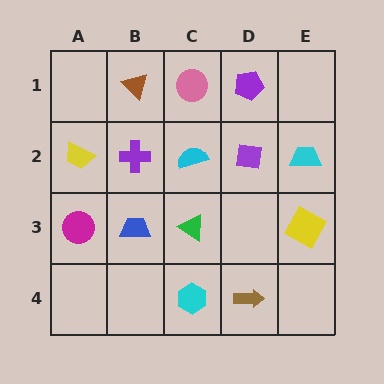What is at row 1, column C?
A pink circle.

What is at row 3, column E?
A yellow diamond.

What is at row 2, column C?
A cyan semicircle.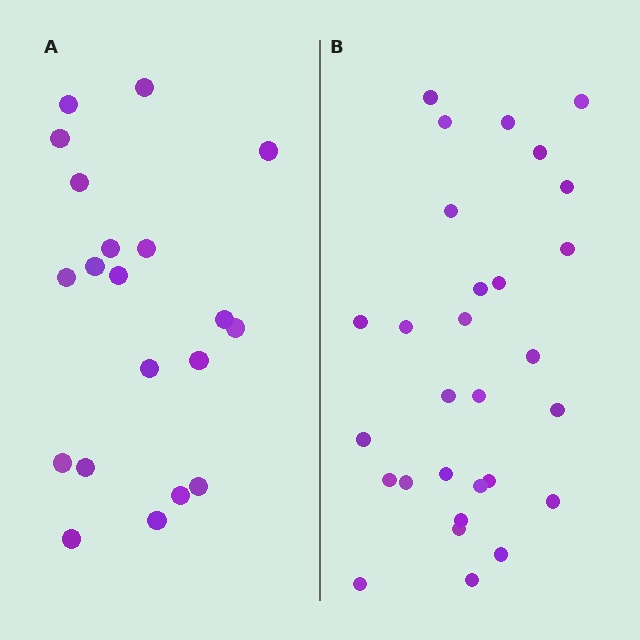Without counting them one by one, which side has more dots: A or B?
Region B (the right region) has more dots.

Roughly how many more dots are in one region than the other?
Region B has roughly 8 or so more dots than region A.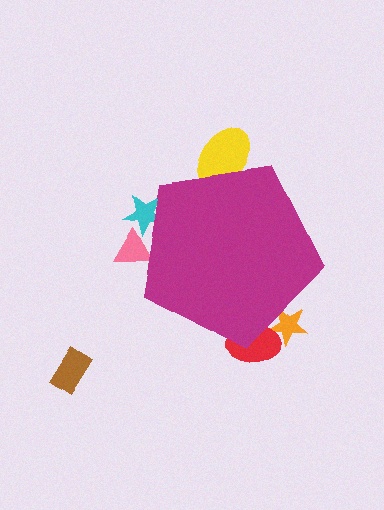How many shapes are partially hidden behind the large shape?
5 shapes are partially hidden.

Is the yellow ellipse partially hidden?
Yes, the yellow ellipse is partially hidden behind the magenta pentagon.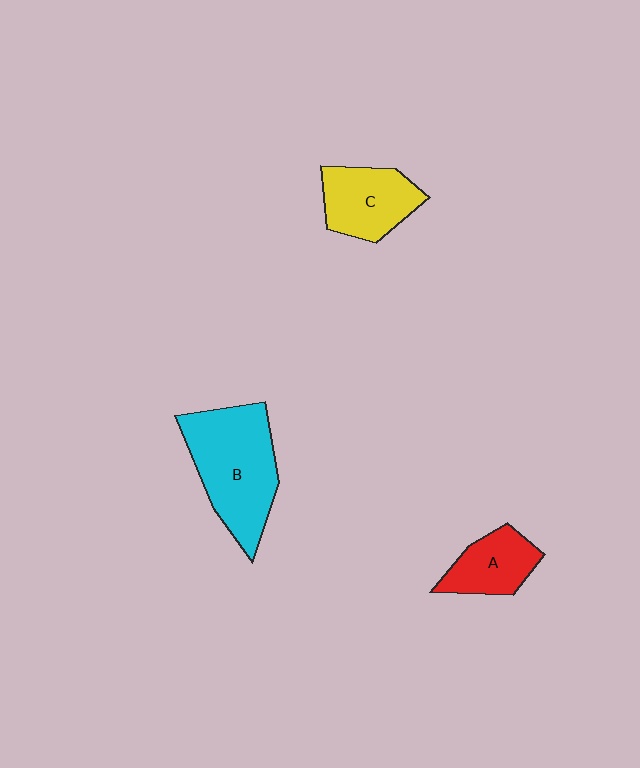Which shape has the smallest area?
Shape A (red).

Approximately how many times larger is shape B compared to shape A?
Approximately 2.0 times.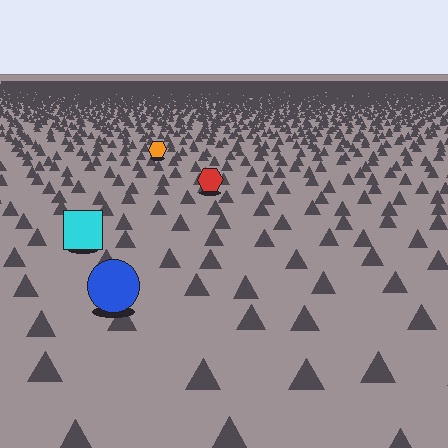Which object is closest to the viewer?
The blue circle is closest. The texture marks near it are larger and more spread out.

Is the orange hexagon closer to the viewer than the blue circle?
No. The blue circle is closer — you can tell from the texture gradient: the ground texture is coarser near it.